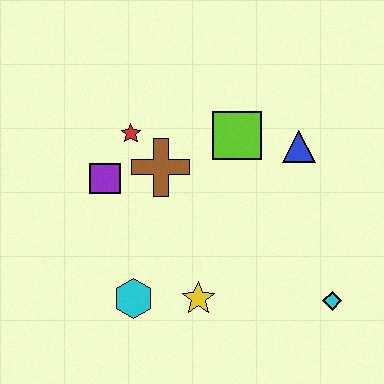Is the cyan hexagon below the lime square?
Yes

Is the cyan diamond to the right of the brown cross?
Yes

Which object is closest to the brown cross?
The red star is closest to the brown cross.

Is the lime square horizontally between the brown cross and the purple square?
No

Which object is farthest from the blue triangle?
The cyan hexagon is farthest from the blue triangle.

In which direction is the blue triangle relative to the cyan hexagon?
The blue triangle is to the right of the cyan hexagon.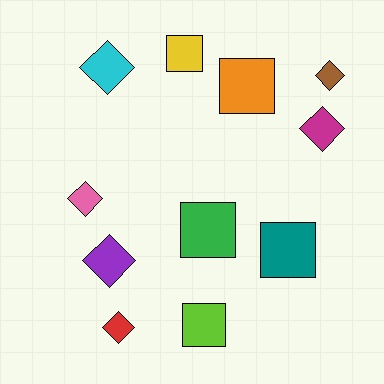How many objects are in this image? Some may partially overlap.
There are 11 objects.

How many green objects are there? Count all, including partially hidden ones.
There is 1 green object.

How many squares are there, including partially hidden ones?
There are 5 squares.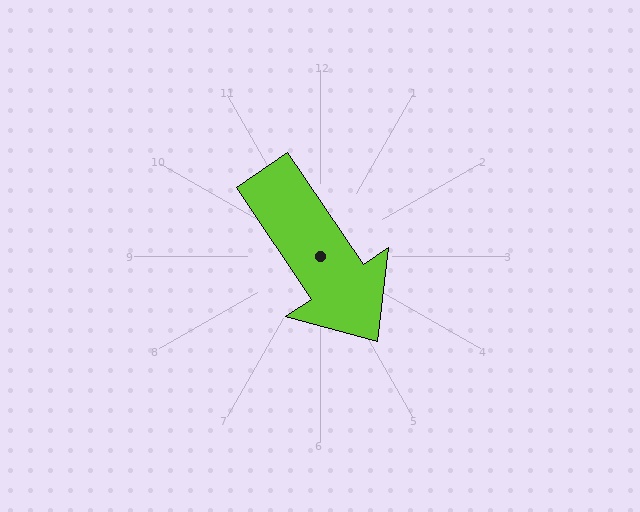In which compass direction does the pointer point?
Southeast.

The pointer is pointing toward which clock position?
Roughly 5 o'clock.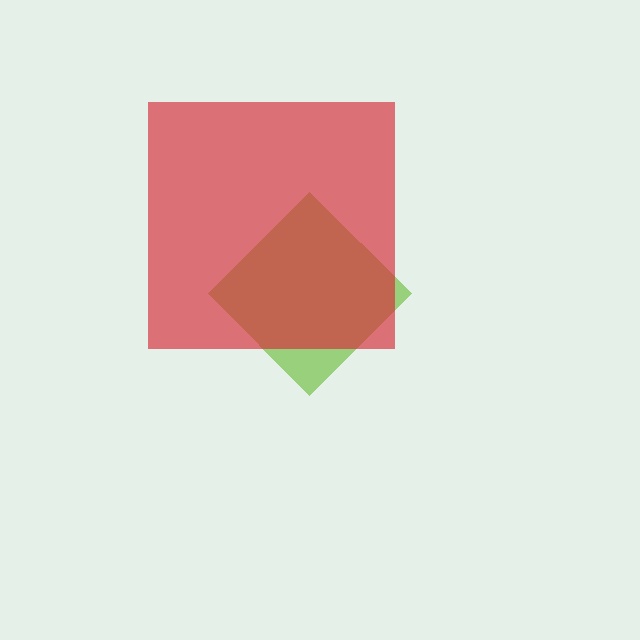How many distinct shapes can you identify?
There are 2 distinct shapes: a lime diamond, a red square.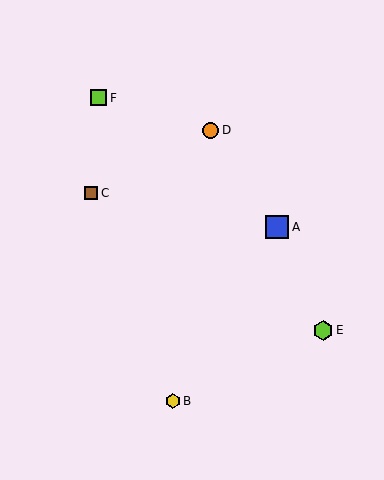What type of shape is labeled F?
Shape F is a lime square.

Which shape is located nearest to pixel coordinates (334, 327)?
The lime hexagon (labeled E) at (323, 330) is nearest to that location.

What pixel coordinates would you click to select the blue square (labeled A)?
Click at (277, 227) to select the blue square A.